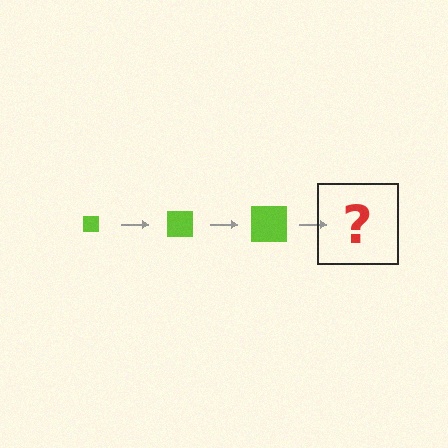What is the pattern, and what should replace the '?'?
The pattern is that the square gets progressively larger each step. The '?' should be a lime square, larger than the previous one.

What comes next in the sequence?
The next element should be a lime square, larger than the previous one.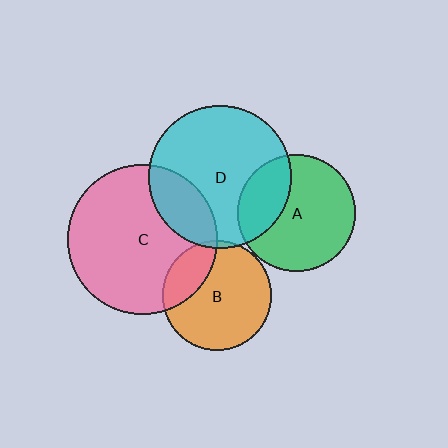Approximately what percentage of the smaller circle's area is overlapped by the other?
Approximately 25%.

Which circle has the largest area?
Circle C (pink).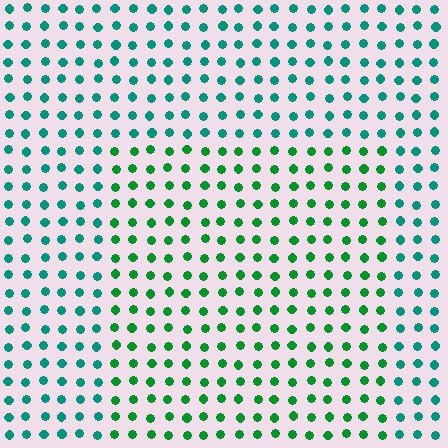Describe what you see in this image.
The image is filled with small teal elements in a uniform arrangement. A rectangle-shaped region is visible where the elements are tinted to a slightly different hue, forming a subtle color boundary.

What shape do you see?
I see a rectangle.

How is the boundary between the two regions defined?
The boundary is defined purely by a slight shift in hue (about 35 degrees). Spacing, size, and orientation are identical on both sides.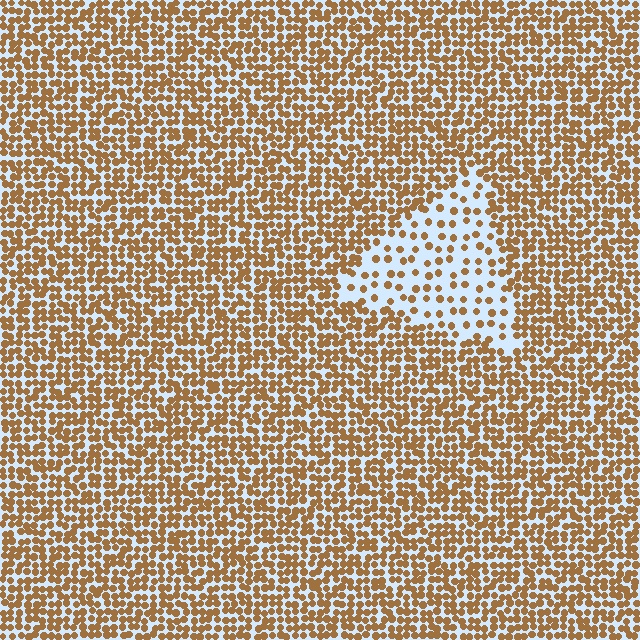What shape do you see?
I see a triangle.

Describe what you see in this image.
The image contains small brown elements arranged at two different densities. A triangle-shaped region is visible where the elements are less densely packed than the surrounding area.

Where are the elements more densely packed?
The elements are more densely packed outside the triangle boundary.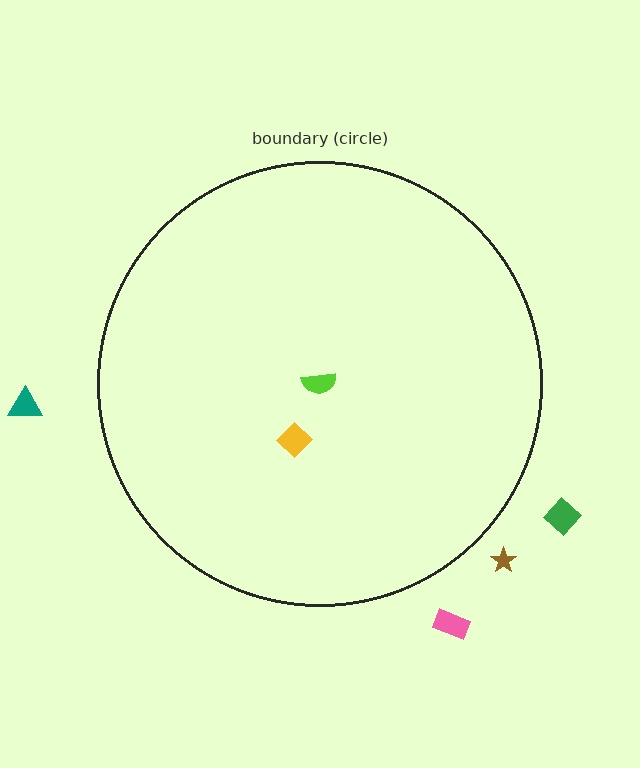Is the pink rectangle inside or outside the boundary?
Outside.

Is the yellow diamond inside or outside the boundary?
Inside.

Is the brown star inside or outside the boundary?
Outside.